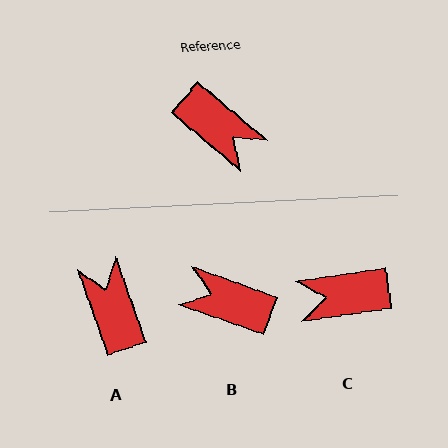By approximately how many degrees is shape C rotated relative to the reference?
Approximately 131 degrees clockwise.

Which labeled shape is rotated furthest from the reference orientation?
B, about 160 degrees away.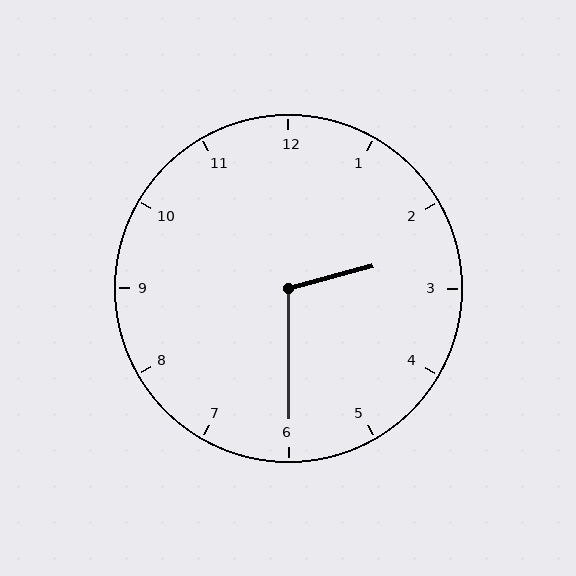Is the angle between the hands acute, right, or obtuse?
It is obtuse.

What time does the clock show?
2:30.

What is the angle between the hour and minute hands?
Approximately 105 degrees.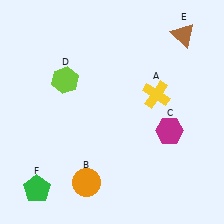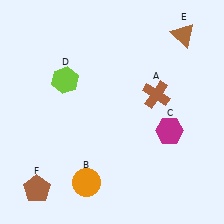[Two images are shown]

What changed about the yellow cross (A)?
In Image 1, A is yellow. In Image 2, it changed to brown.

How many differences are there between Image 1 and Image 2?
There are 2 differences between the two images.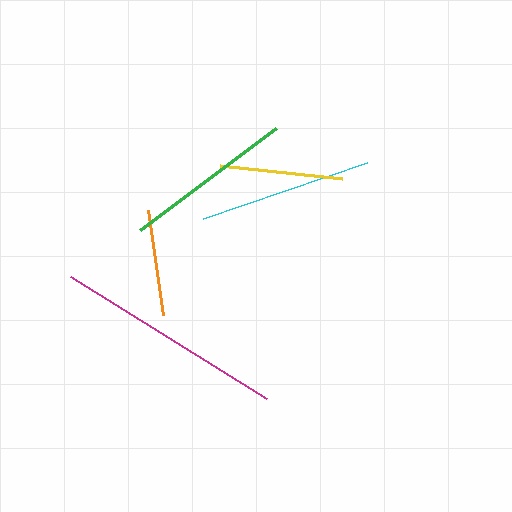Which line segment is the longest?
The magenta line is the longest at approximately 231 pixels.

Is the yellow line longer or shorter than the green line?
The green line is longer than the yellow line.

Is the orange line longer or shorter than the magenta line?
The magenta line is longer than the orange line.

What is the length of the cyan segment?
The cyan segment is approximately 173 pixels long.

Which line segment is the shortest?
The orange line is the shortest at approximately 106 pixels.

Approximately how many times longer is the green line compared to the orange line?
The green line is approximately 1.6 times the length of the orange line.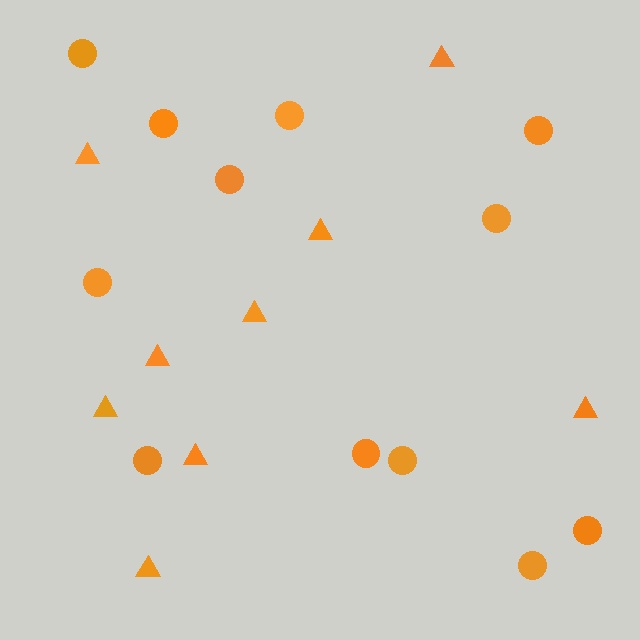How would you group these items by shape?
There are 2 groups: one group of triangles (9) and one group of circles (12).